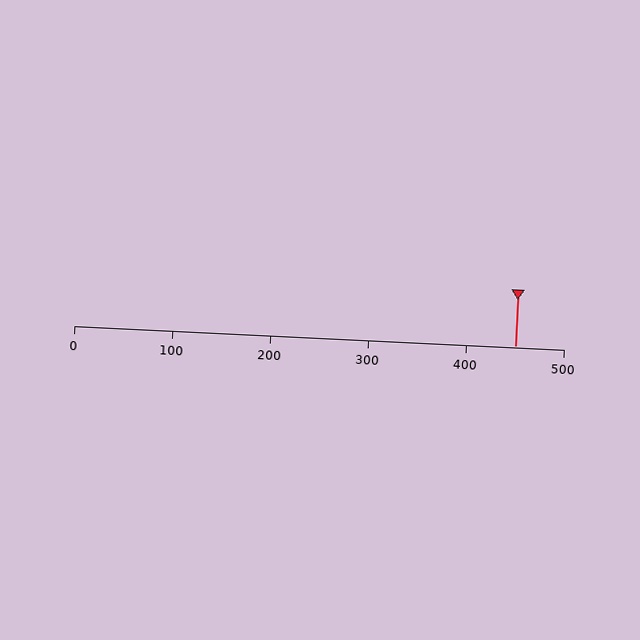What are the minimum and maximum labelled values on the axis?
The axis runs from 0 to 500.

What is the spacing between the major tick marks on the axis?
The major ticks are spaced 100 apart.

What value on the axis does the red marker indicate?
The marker indicates approximately 450.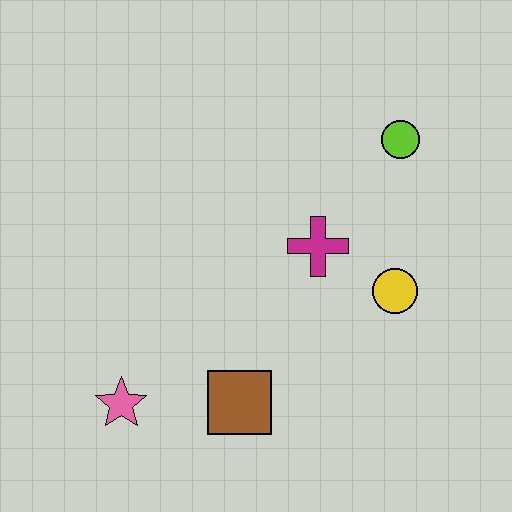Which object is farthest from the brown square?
The lime circle is farthest from the brown square.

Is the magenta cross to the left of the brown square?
No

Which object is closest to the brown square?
The pink star is closest to the brown square.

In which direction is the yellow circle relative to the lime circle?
The yellow circle is below the lime circle.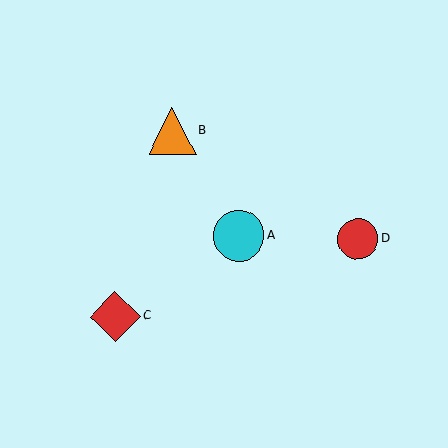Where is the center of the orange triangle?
The center of the orange triangle is at (172, 131).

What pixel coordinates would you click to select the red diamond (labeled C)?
Click at (115, 317) to select the red diamond C.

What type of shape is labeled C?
Shape C is a red diamond.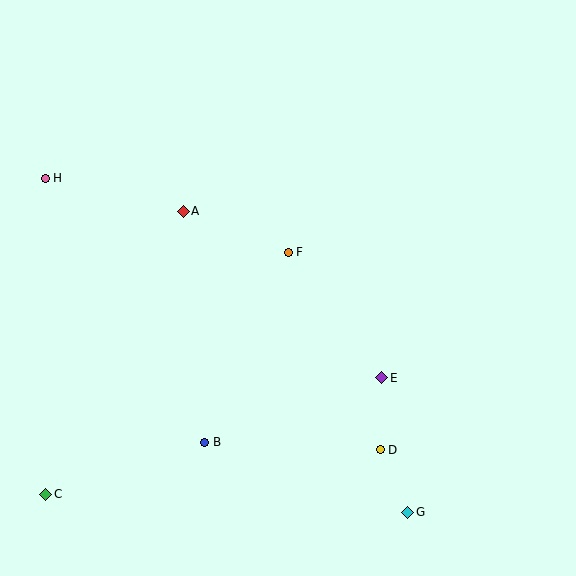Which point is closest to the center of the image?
Point F at (288, 252) is closest to the center.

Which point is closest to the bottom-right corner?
Point G is closest to the bottom-right corner.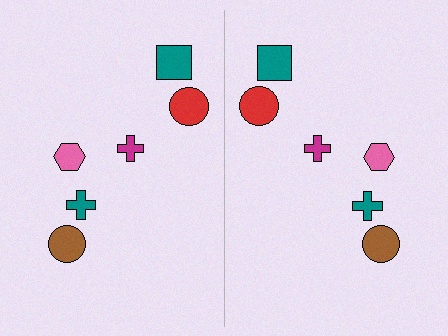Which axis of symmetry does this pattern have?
The pattern has a vertical axis of symmetry running through the center of the image.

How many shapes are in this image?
There are 12 shapes in this image.